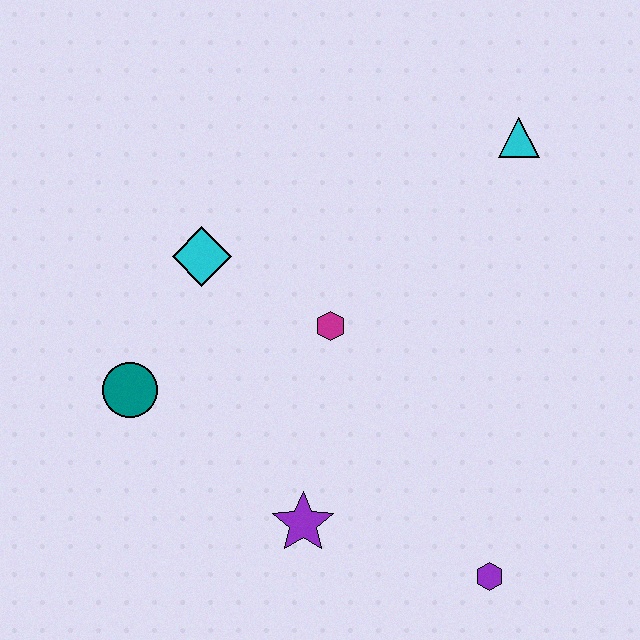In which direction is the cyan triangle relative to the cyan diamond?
The cyan triangle is to the right of the cyan diamond.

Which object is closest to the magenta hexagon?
The cyan diamond is closest to the magenta hexagon.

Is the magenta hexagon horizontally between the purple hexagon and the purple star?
Yes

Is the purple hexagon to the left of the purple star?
No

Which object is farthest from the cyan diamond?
The purple hexagon is farthest from the cyan diamond.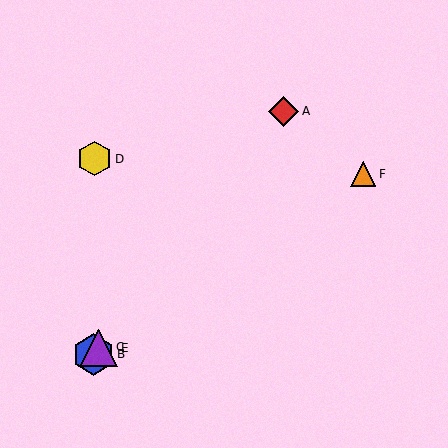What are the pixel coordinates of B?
Object B is at (94, 354).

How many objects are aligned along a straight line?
4 objects (A, B, C, E) are aligned along a straight line.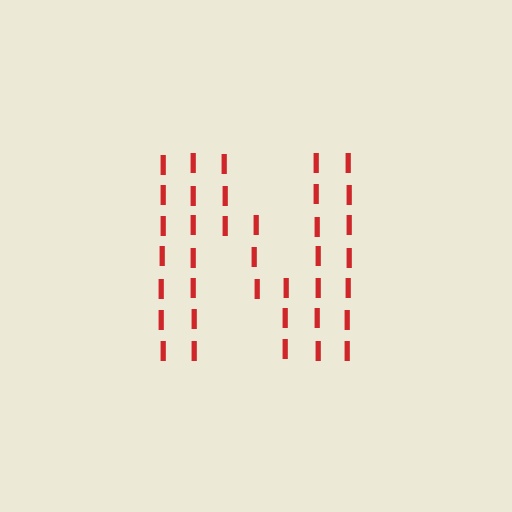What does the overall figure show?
The overall figure shows the letter N.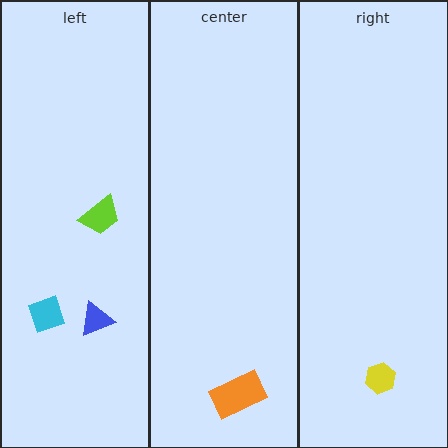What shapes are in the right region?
The yellow hexagon.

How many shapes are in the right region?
1.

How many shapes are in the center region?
1.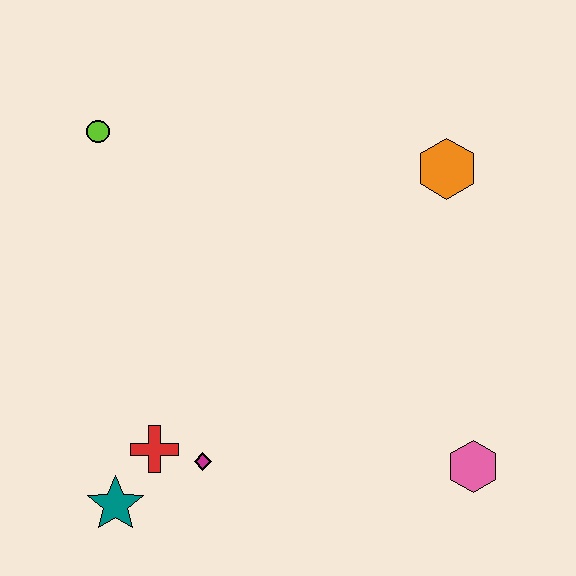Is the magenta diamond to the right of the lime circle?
Yes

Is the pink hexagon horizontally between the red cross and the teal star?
No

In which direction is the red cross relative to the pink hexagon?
The red cross is to the left of the pink hexagon.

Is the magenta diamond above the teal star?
Yes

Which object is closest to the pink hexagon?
The magenta diamond is closest to the pink hexagon.